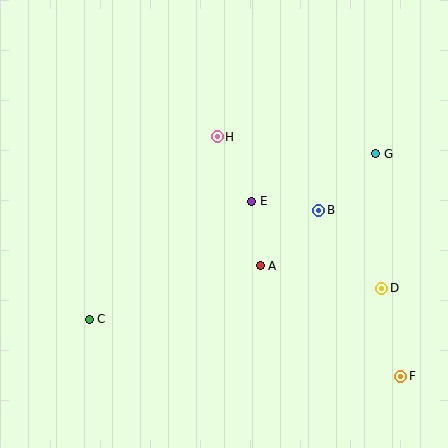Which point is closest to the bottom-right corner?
Point F is closest to the bottom-right corner.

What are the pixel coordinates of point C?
Point C is at (89, 319).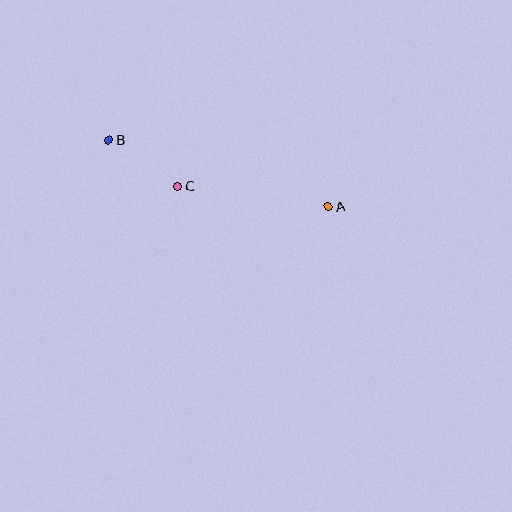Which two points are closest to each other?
Points B and C are closest to each other.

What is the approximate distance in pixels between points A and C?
The distance between A and C is approximately 151 pixels.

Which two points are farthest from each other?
Points A and B are farthest from each other.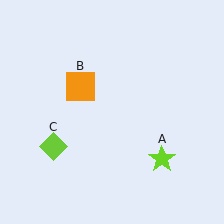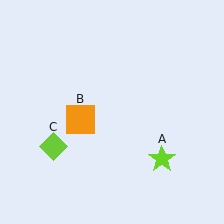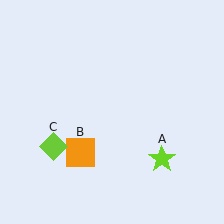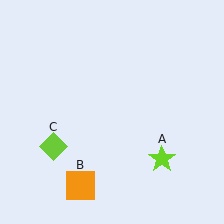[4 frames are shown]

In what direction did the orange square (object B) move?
The orange square (object B) moved down.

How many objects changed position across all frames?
1 object changed position: orange square (object B).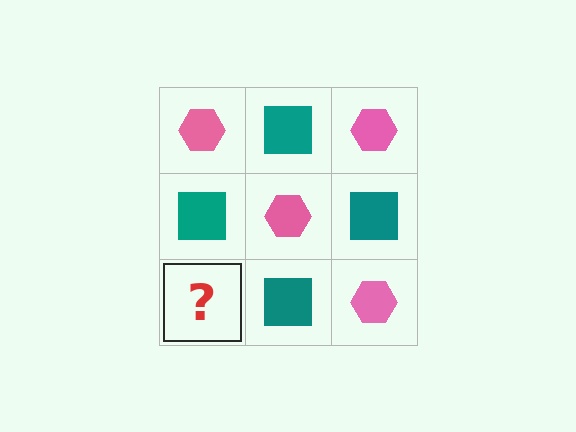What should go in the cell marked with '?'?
The missing cell should contain a pink hexagon.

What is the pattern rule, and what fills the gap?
The rule is that it alternates pink hexagon and teal square in a checkerboard pattern. The gap should be filled with a pink hexagon.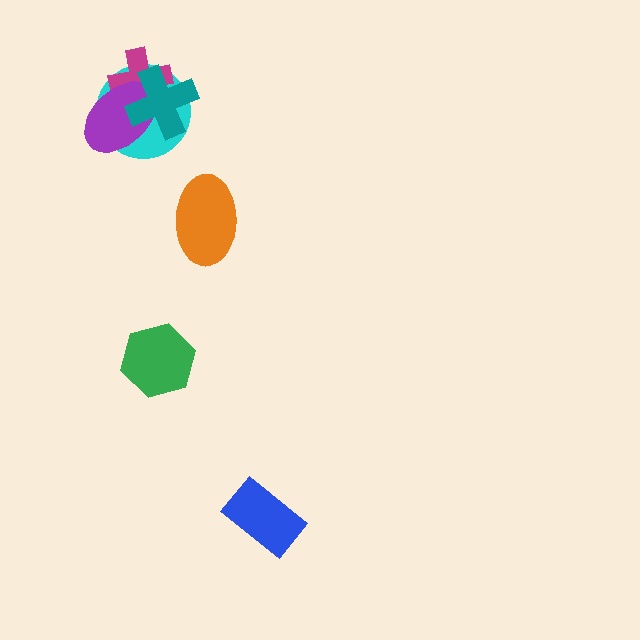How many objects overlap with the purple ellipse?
3 objects overlap with the purple ellipse.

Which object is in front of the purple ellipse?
The teal cross is in front of the purple ellipse.